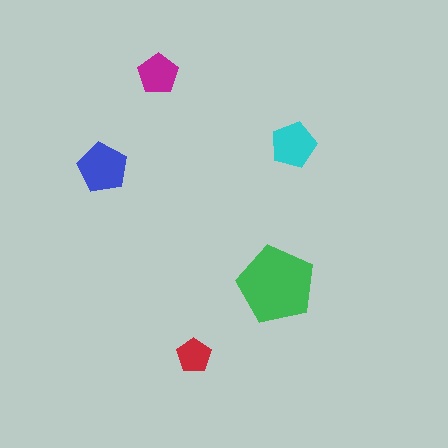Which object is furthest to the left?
The blue pentagon is leftmost.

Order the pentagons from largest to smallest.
the green one, the blue one, the cyan one, the magenta one, the red one.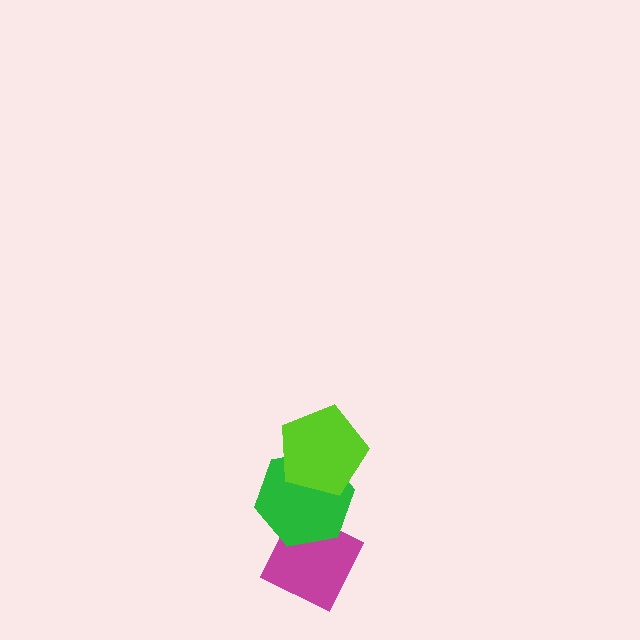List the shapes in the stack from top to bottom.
From top to bottom: the lime pentagon, the green hexagon, the magenta diamond.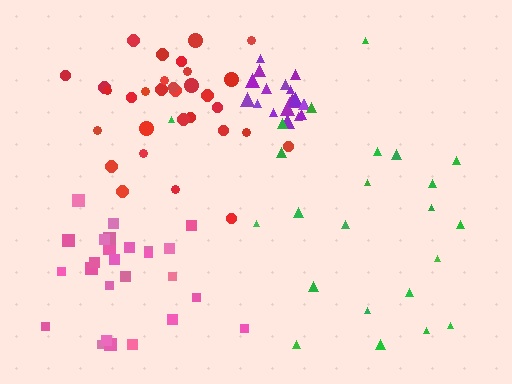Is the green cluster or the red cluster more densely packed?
Red.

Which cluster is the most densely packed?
Purple.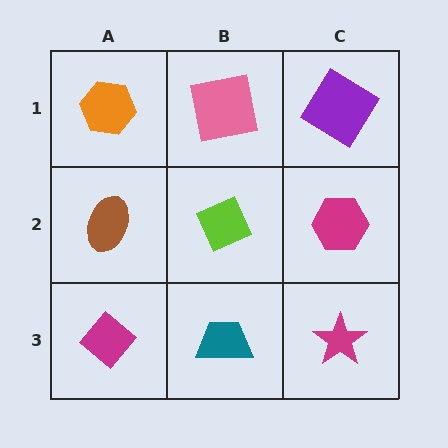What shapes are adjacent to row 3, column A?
A brown ellipse (row 2, column A), a teal trapezoid (row 3, column B).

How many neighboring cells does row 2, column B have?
4.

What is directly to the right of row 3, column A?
A teal trapezoid.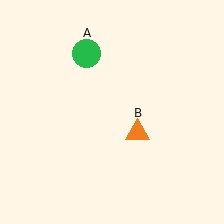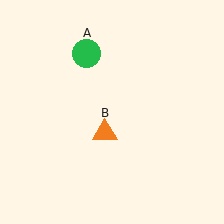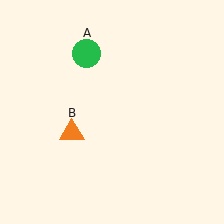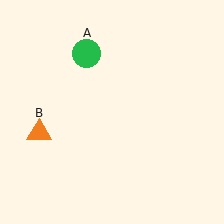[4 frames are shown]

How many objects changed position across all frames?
1 object changed position: orange triangle (object B).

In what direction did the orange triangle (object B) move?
The orange triangle (object B) moved left.